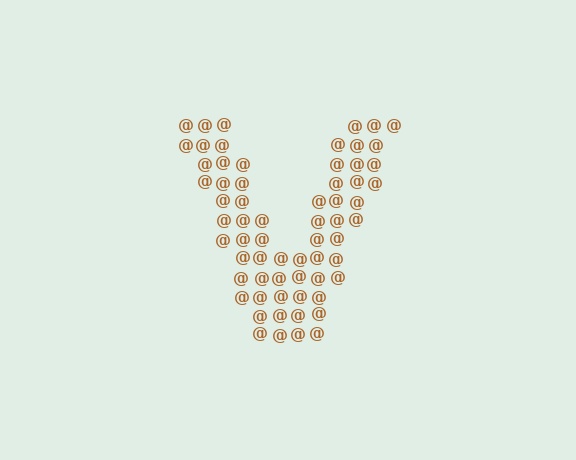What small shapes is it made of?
It is made of small at signs.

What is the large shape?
The large shape is the letter V.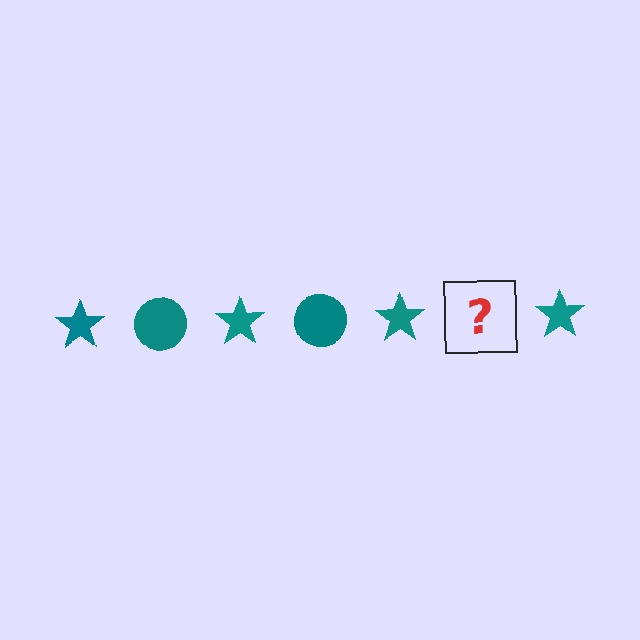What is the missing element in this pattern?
The missing element is a teal circle.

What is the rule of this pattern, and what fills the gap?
The rule is that the pattern cycles through star, circle shapes in teal. The gap should be filled with a teal circle.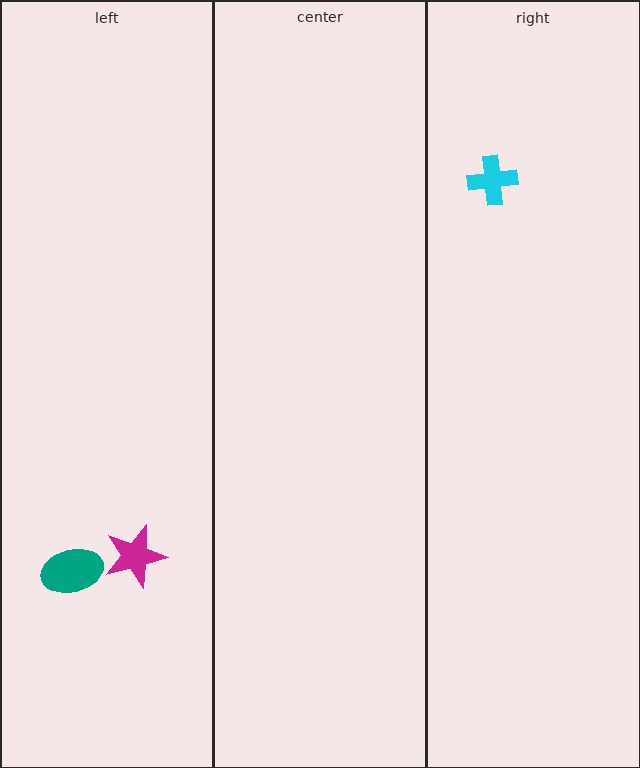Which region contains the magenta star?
The left region.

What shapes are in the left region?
The teal ellipse, the magenta star.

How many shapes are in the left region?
2.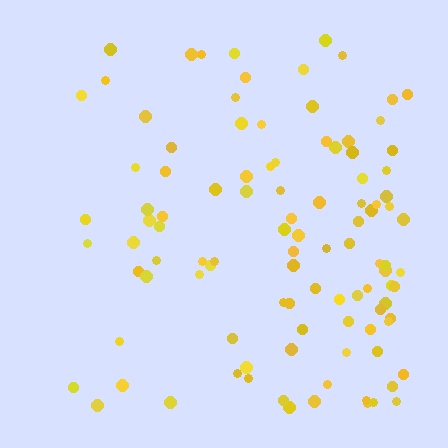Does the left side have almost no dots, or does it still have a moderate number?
Still a moderate number, just noticeably fewer than the right.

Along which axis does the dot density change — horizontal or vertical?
Horizontal.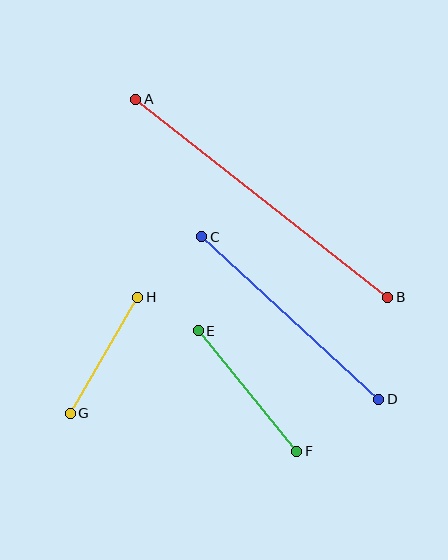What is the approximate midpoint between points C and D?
The midpoint is at approximately (290, 318) pixels.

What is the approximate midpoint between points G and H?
The midpoint is at approximately (104, 355) pixels.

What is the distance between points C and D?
The distance is approximately 240 pixels.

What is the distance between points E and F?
The distance is approximately 156 pixels.